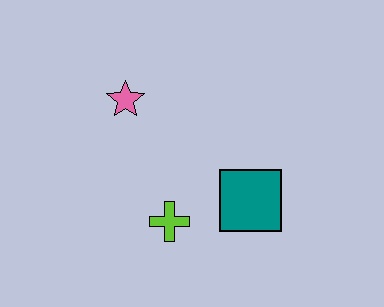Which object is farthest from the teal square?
The pink star is farthest from the teal square.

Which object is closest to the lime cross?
The teal square is closest to the lime cross.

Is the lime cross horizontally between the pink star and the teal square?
Yes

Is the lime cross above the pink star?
No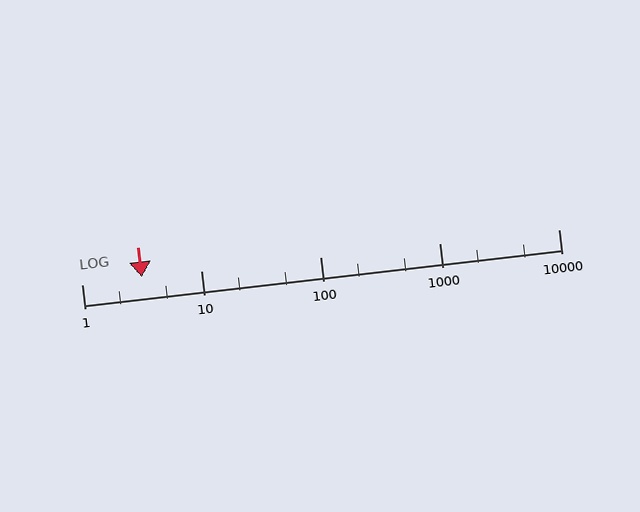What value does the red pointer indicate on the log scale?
The pointer indicates approximately 3.2.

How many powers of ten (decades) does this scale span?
The scale spans 4 decades, from 1 to 10000.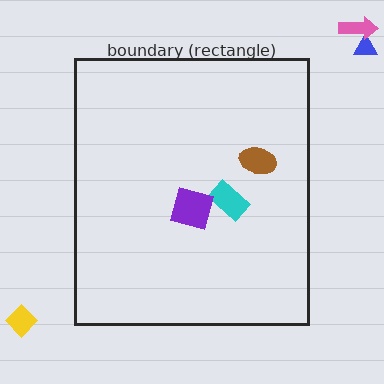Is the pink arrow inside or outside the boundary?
Outside.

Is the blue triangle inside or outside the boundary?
Outside.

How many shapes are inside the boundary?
3 inside, 3 outside.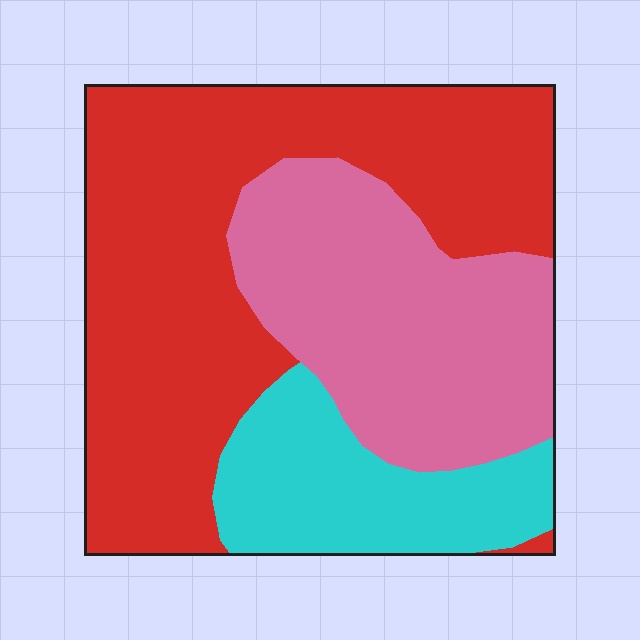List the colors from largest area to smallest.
From largest to smallest: red, pink, cyan.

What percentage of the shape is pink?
Pink takes up between a sixth and a third of the shape.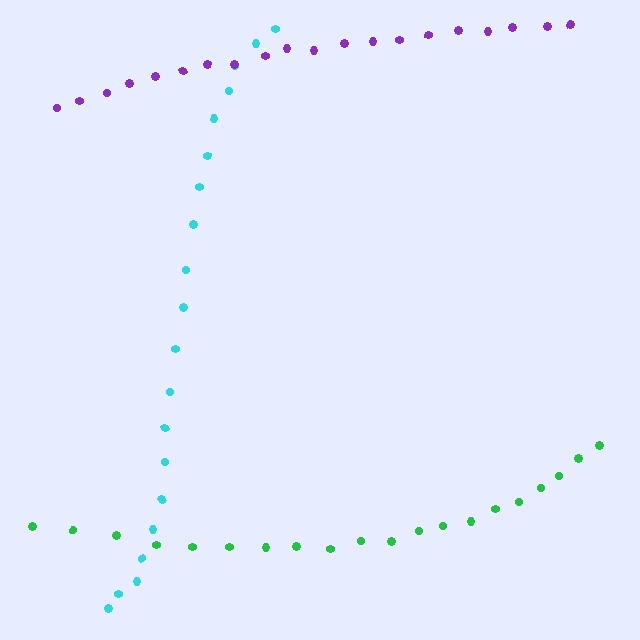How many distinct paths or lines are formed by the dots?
There are 3 distinct paths.